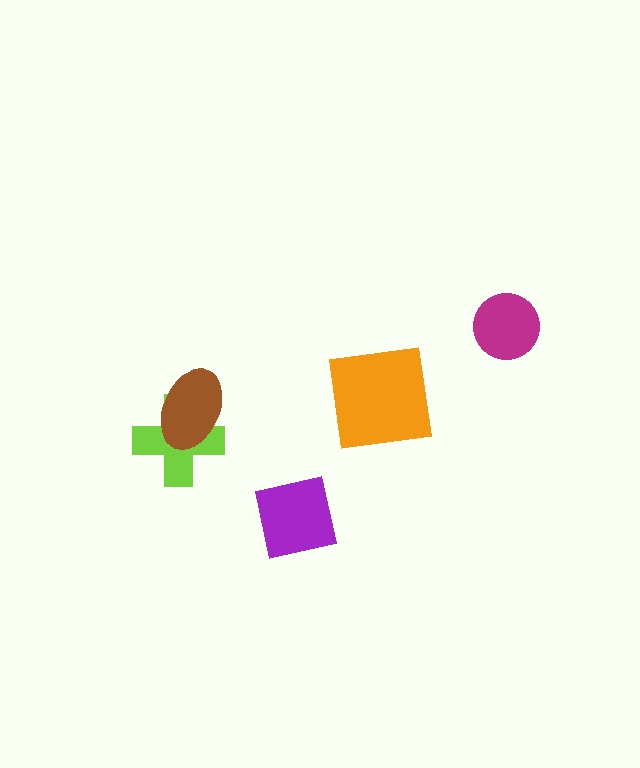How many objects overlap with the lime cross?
1 object overlaps with the lime cross.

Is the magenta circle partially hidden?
No, no other shape covers it.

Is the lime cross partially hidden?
Yes, it is partially covered by another shape.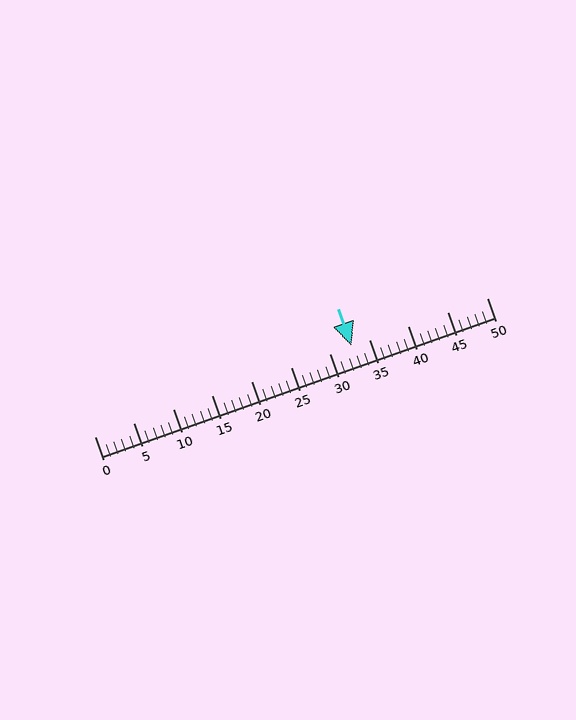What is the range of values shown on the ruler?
The ruler shows values from 0 to 50.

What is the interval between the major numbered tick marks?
The major tick marks are spaced 5 units apart.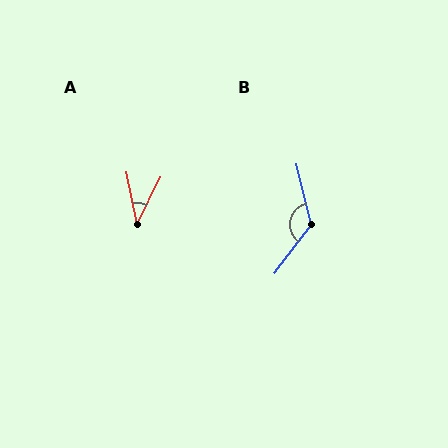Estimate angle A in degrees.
Approximately 37 degrees.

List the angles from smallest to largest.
A (37°), B (130°).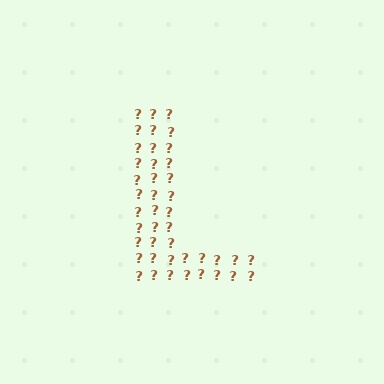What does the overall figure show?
The overall figure shows the letter L.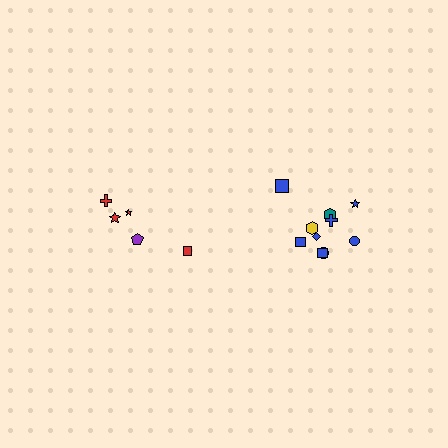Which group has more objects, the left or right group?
The right group.